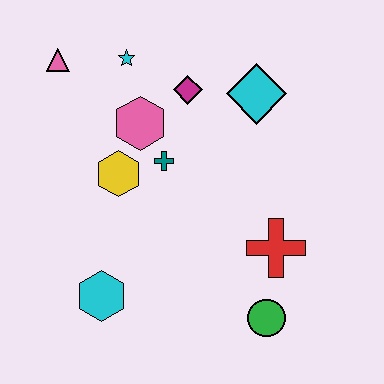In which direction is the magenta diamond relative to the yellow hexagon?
The magenta diamond is above the yellow hexagon.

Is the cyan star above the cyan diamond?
Yes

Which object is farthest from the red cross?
The pink triangle is farthest from the red cross.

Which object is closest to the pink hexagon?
The teal cross is closest to the pink hexagon.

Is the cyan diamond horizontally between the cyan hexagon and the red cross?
Yes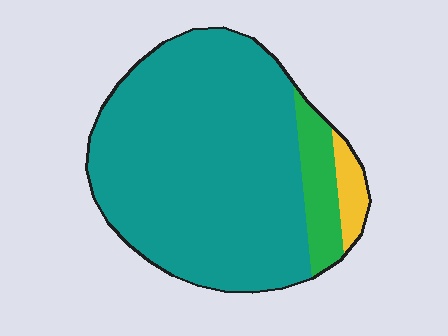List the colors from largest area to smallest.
From largest to smallest: teal, green, yellow.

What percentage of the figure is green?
Green takes up less than a quarter of the figure.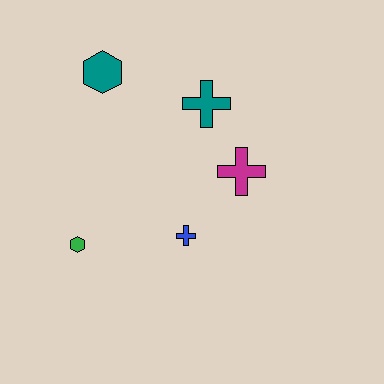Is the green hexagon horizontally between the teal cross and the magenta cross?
No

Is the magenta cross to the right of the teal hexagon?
Yes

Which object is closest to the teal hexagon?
The teal cross is closest to the teal hexagon.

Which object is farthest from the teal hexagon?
The blue cross is farthest from the teal hexagon.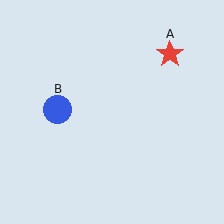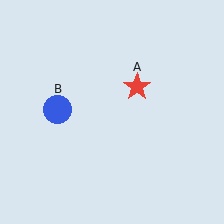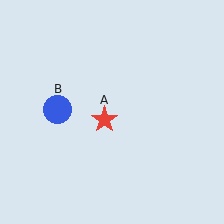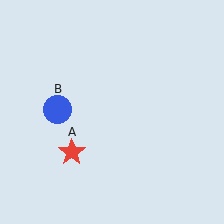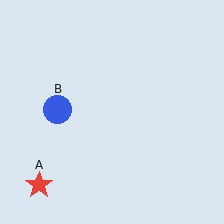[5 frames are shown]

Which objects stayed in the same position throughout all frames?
Blue circle (object B) remained stationary.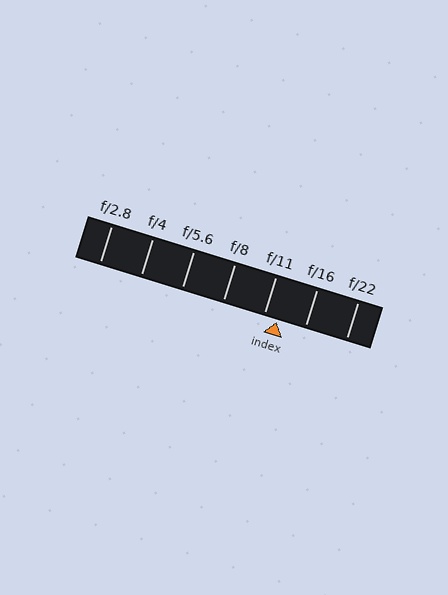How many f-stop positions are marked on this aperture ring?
There are 7 f-stop positions marked.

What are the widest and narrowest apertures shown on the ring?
The widest aperture shown is f/2.8 and the narrowest is f/22.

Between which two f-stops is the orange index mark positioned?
The index mark is between f/11 and f/16.